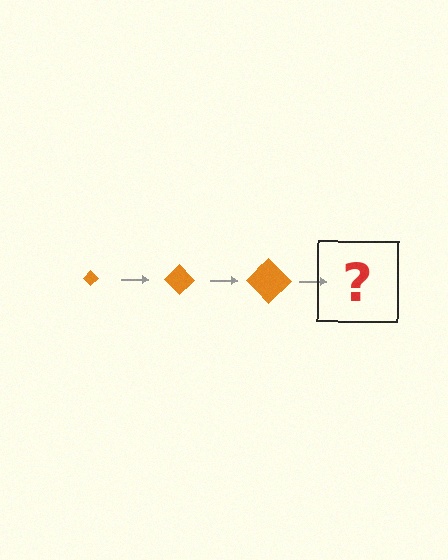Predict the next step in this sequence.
The next step is an orange diamond, larger than the previous one.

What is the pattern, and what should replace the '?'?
The pattern is that the diamond gets progressively larger each step. The '?' should be an orange diamond, larger than the previous one.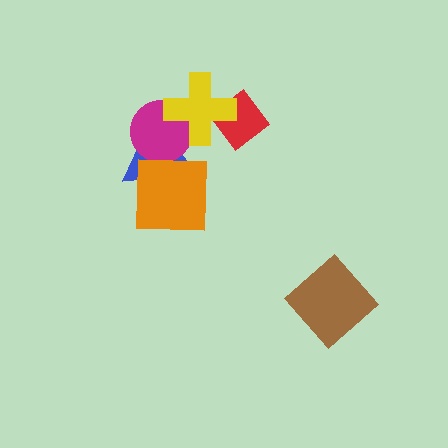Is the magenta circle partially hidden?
Yes, it is partially covered by another shape.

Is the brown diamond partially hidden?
No, no other shape covers it.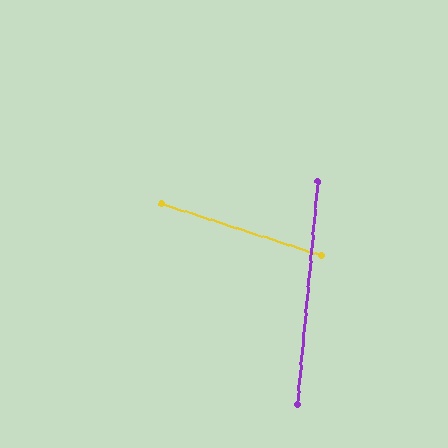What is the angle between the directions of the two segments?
Approximately 77 degrees.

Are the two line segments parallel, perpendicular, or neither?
Neither parallel nor perpendicular — they differ by about 77°.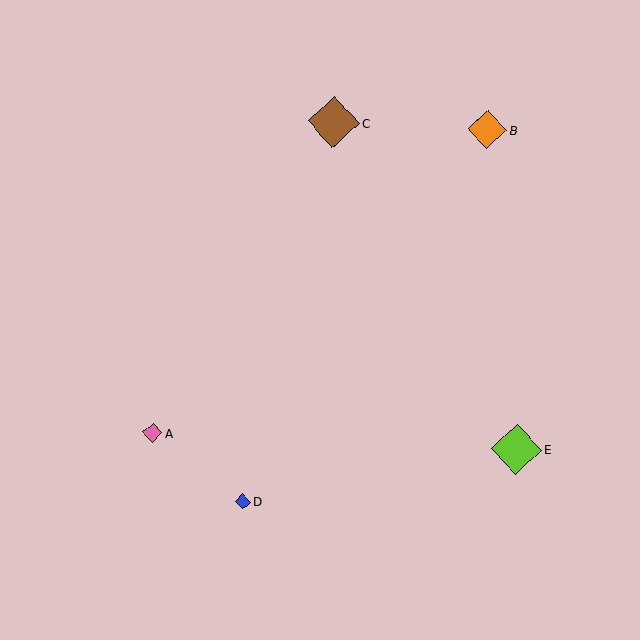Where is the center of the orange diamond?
The center of the orange diamond is at (487, 130).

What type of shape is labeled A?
Shape A is a pink diamond.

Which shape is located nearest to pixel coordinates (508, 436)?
The lime diamond (labeled E) at (517, 449) is nearest to that location.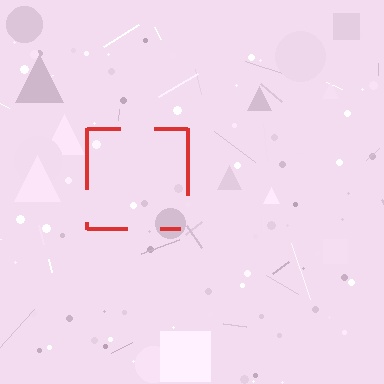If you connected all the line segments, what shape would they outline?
They would outline a square.